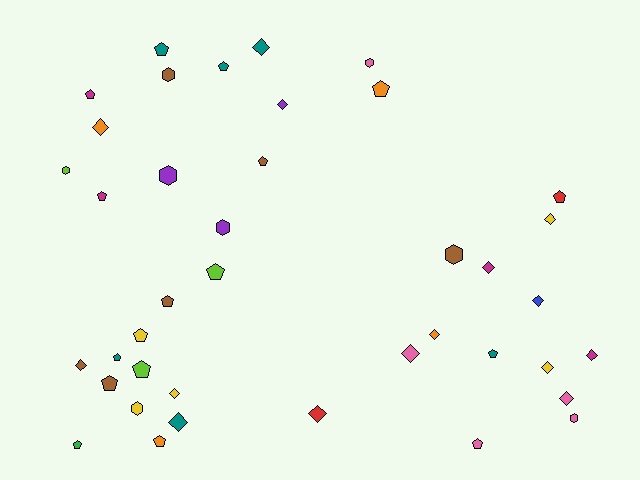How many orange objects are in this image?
There are 4 orange objects.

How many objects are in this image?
There are 40 objects.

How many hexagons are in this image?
There are 8 hexagons.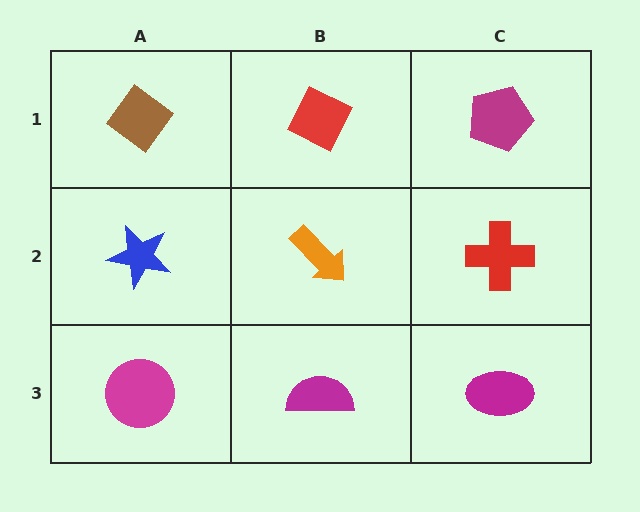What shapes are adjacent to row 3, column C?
A red cross (row 2, column C), a magenta semicircle (row 3, column B).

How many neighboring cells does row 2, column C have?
3.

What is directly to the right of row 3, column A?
A magenta semicircle.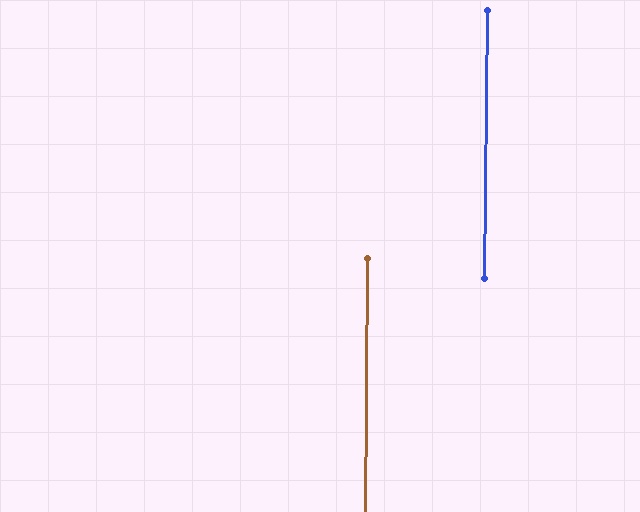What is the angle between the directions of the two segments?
Approximately 0 degrees.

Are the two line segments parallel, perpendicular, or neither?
Parallel — their directions differ by only 0.4°.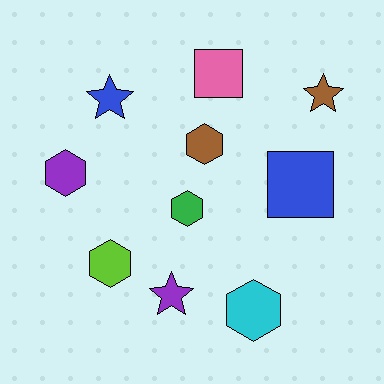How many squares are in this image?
There are 2 squares.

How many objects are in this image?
There are 10 objects.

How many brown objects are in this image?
There are 2 brown objects.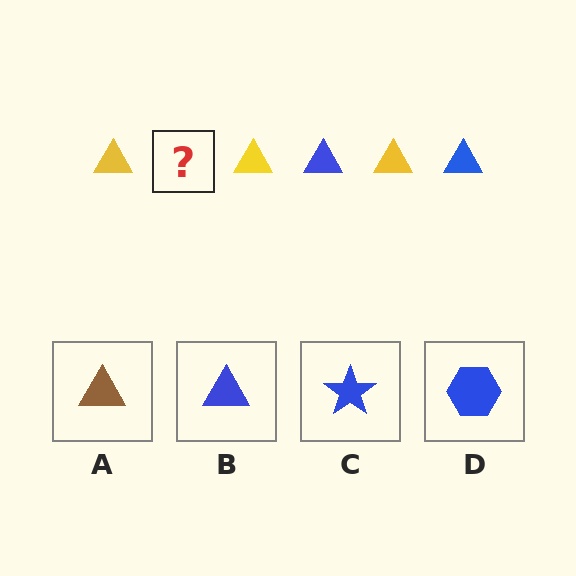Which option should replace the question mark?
Option B.